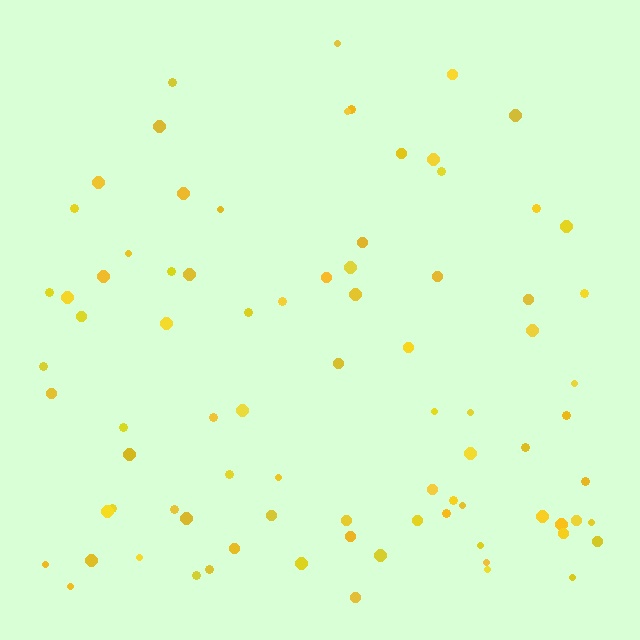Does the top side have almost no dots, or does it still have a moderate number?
Still a moderate number, just noticeably fewer than the bottom.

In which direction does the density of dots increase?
From top to bottom, with the bottom side densest.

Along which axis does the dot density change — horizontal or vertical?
Vertical.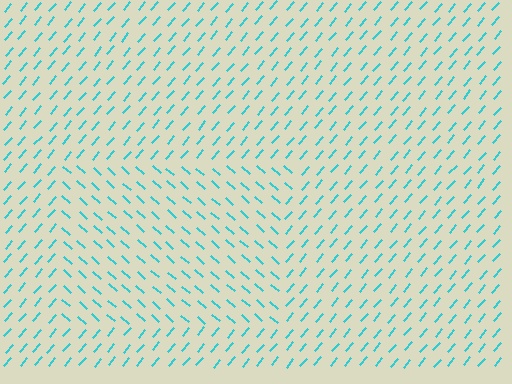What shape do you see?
I see a rectangle.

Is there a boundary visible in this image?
Yes, there is a texture boundary formed by a change in line orientation.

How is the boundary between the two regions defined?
The boundary is defined purely by a change in line orientation (approximately 89 degrees difference). All lines are the same color and thickness.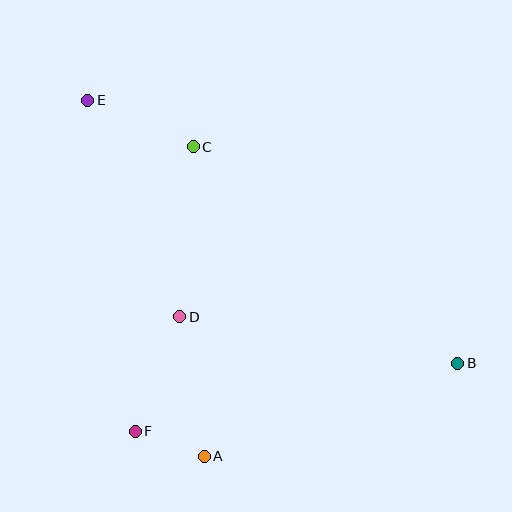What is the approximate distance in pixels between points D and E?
The distance between D and E is approximately 235 pixels.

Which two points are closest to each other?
Points A and F are closest to each other.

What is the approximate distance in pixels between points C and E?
The distance between C and E is approximately 115 pixels.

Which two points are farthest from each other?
Points B and E are farthest from each other.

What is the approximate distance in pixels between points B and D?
The distance between B and D is approximately 282 pixels.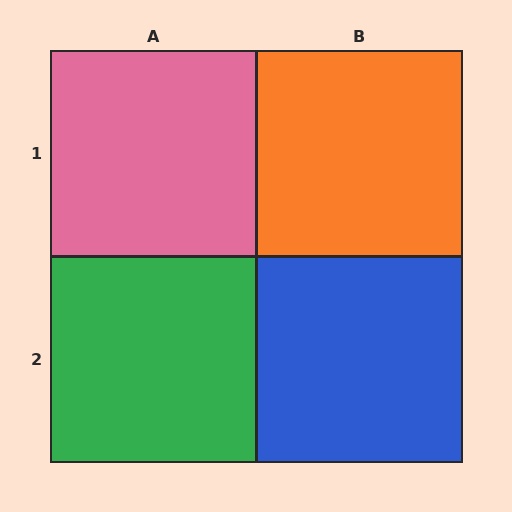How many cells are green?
1 cell is green.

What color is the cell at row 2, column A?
Green.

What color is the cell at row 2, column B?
Blue.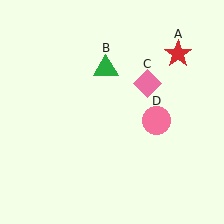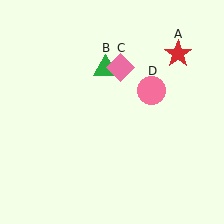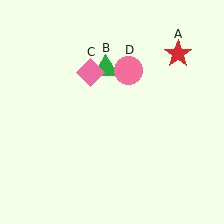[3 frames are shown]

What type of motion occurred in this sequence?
The pink diamond (object C), pink circle (object D) rotated counterclockwise around the center of the scene.